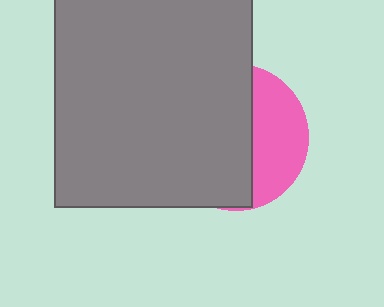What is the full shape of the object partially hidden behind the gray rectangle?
The partially hidden object is a pink circle.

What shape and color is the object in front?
The object in front is a gray rectangle.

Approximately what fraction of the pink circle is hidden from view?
Roughly 65% of the pink circle is hidden behind the gray rectangle.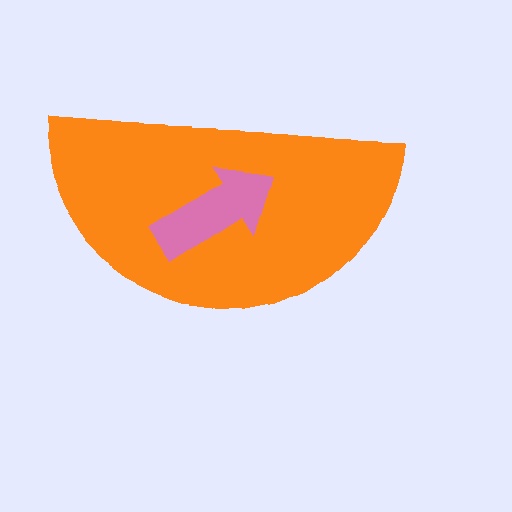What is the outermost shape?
The orange semicircle.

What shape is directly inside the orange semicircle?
The pink arrow.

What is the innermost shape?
The pink arrow.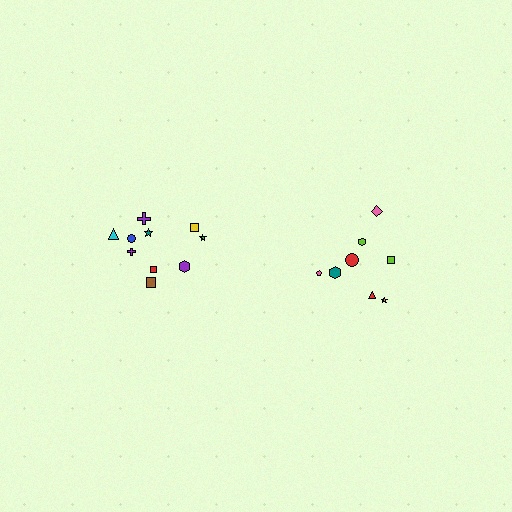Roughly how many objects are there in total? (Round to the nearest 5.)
Roughly 20 objects in total.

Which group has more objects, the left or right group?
The left group.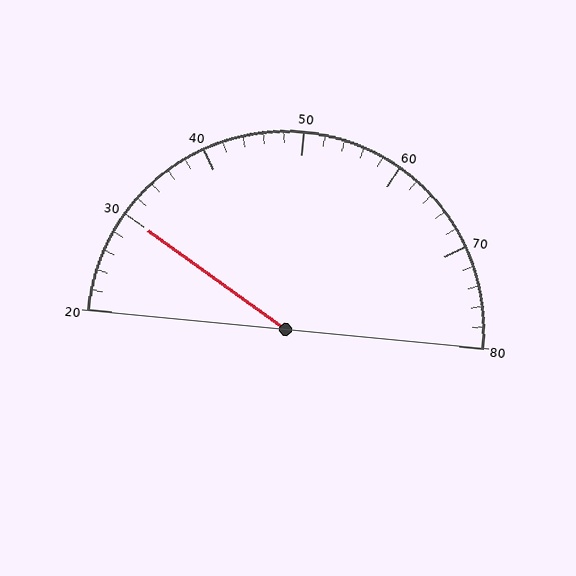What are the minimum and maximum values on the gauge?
The gauge ranges from 20 to 80.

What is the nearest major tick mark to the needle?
The nearest major tick mark is 30.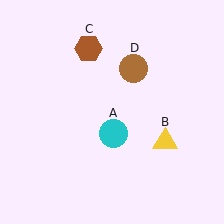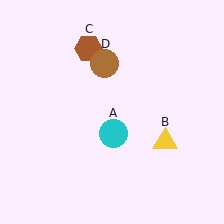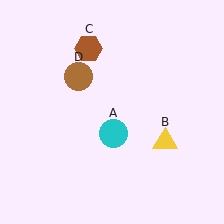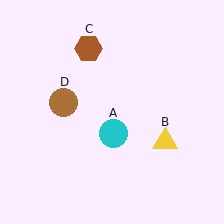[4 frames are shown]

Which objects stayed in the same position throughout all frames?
Cyan circle (object A) and yellow triangle (object B) and brown hexagon (object C) remained stationary.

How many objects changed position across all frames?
1 object changed position: brown circle (object D).